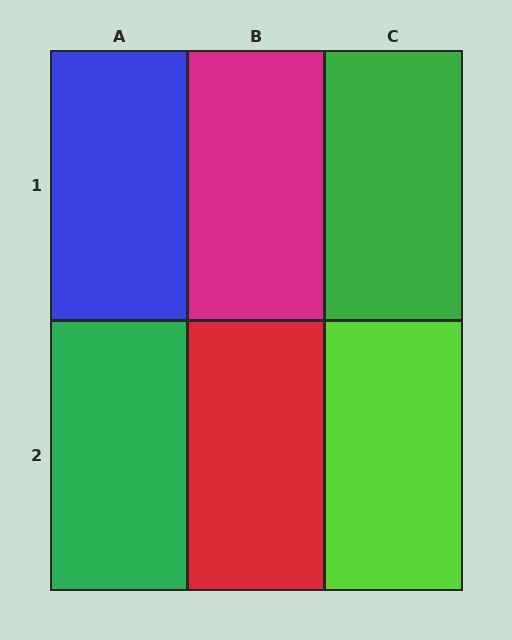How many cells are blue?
1 cell is blue.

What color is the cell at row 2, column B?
Red.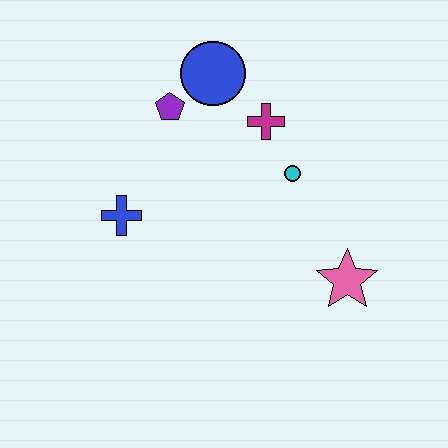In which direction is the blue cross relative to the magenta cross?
The blue cross is to the left of the magenta cross.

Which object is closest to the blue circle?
The purple pentagon is closest to the blue circle.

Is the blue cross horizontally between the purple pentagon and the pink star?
No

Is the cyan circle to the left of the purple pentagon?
No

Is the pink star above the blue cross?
No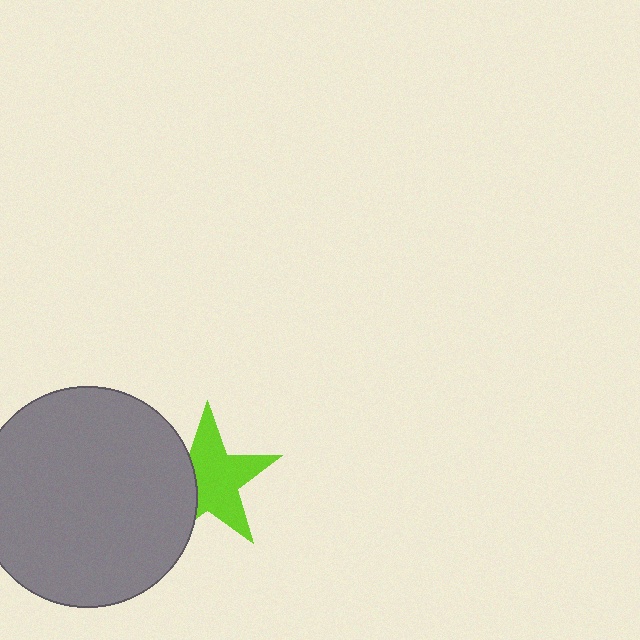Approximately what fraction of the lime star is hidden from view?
Roughly 33% of the lime star is hidden behind the gray circle.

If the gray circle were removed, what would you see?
You would see the complete lime star.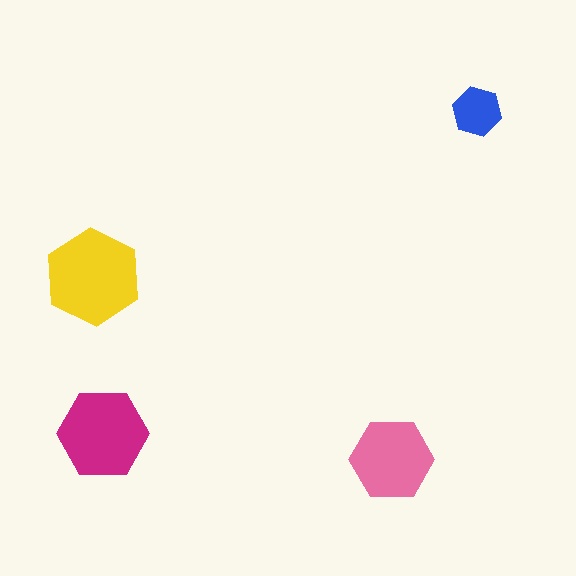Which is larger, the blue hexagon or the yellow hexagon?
The yellow one.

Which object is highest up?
The blue hexagon is topmost.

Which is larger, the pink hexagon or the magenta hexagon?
The magenta one.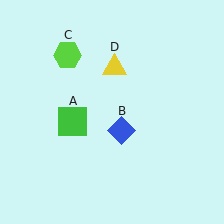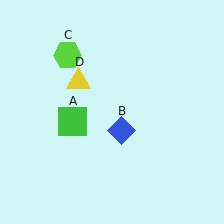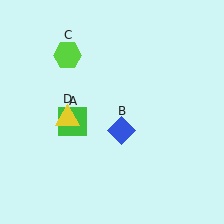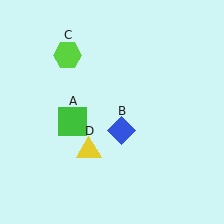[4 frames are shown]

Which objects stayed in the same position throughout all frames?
Green square (object A) and blue diamond (object B) and lime hexagon (object C) remained stationary.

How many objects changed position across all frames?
1 object changed position: yellow triangle (object D).